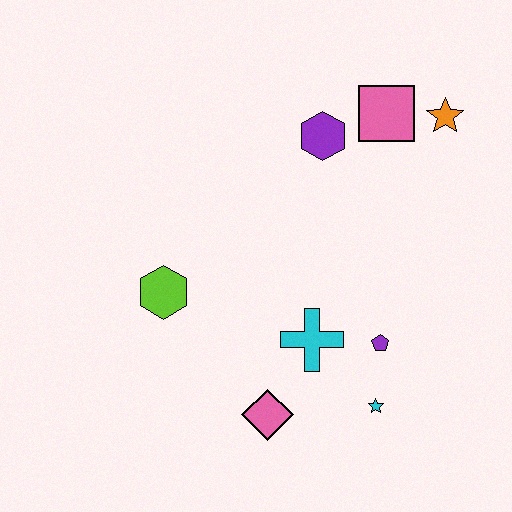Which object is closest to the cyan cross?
The purple pentagon is closest to the cyan cross.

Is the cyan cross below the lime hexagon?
Yes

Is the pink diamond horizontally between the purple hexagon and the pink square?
No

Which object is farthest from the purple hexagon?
The pink diamond is farthest from the purple hexagon.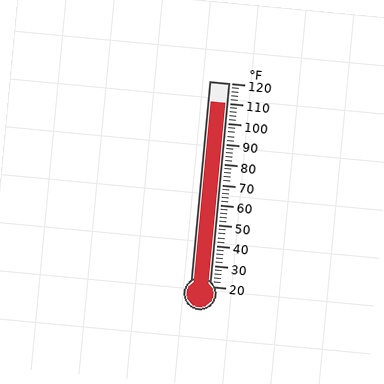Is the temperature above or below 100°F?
The temperature is above 100°F.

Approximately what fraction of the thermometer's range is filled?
The thermometer is filled to approximately 90% of its range.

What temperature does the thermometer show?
The thermometer shows approximately 110°F.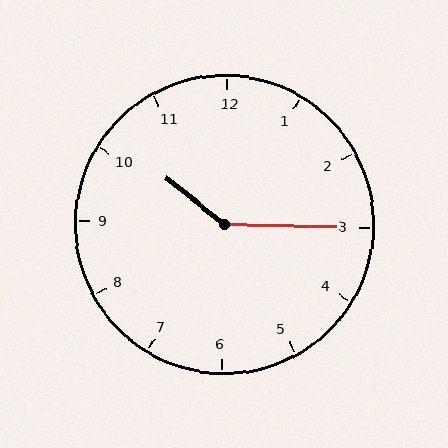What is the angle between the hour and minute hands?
Approximately 142 degrees.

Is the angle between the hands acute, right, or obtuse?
It is obtuse.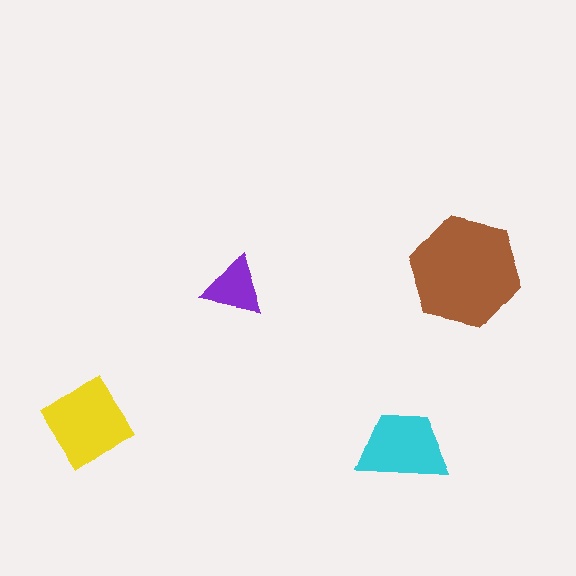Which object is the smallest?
The purple triangle.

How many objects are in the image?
There are 4 objects in the image.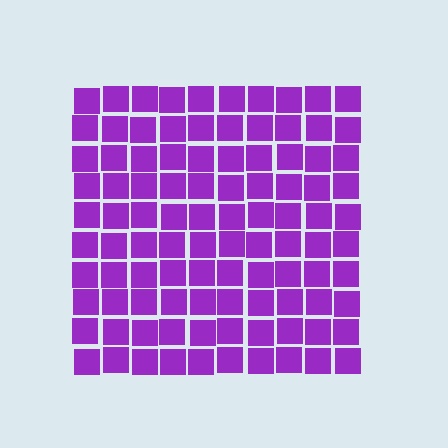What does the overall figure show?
The overall figure shows a square.